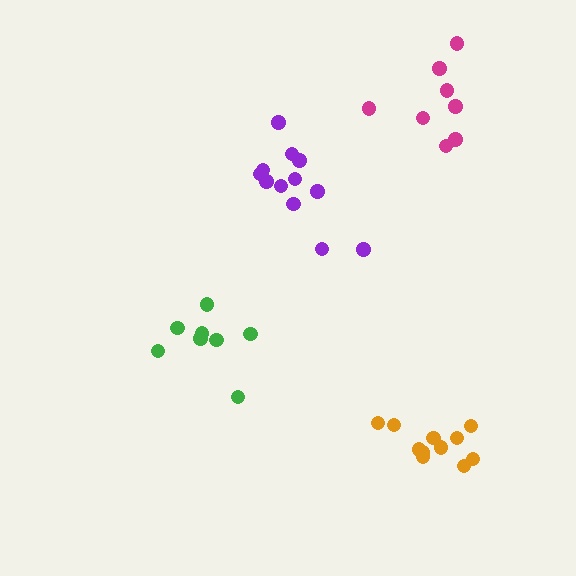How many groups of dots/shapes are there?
There are 4 groups.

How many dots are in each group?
Group 1: 11 dots, Group 2: 8 dots, Group 3: 8 dots, Group 4: 12 dots (39 total).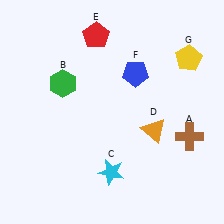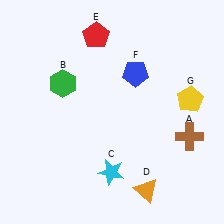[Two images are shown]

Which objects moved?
The objects that moved are: the orange triangle (D), the yellow pentagon (G).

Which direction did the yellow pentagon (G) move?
The yellow pentagon (G) moved down.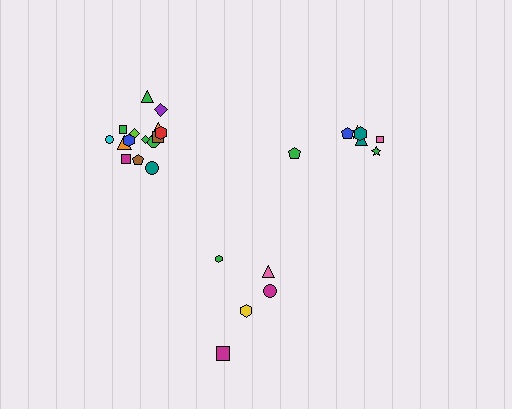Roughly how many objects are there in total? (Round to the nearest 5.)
Roughly 25 objects in total.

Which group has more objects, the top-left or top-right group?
The top-left group.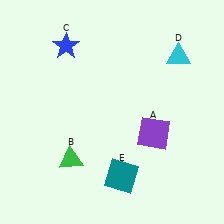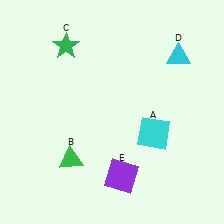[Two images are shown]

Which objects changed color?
A changed from purple to cyan. C changed from blue to green. E changed from teal to purple.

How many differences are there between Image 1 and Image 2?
There are 3 differences between the two images.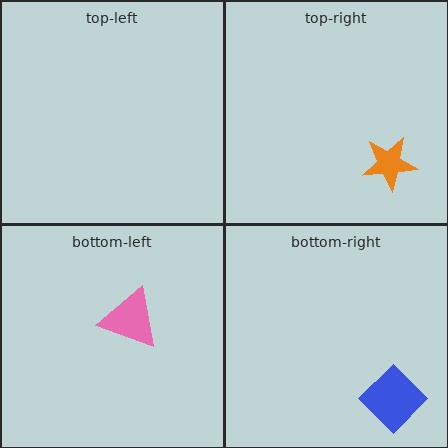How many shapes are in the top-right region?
1.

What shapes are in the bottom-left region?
The pink triangle.